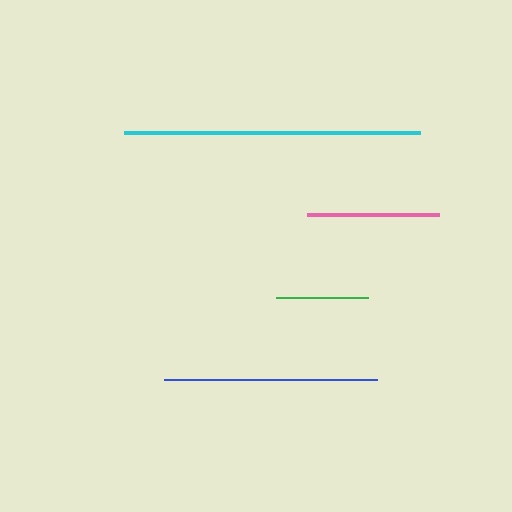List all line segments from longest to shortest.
From longest to shortest: cyan, blue, pink, green.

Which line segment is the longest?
The cyan line is the longest at approximately 296 pixels.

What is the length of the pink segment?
The pink segment is approximately 132 pixels long.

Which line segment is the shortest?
The green line is the shortest at approximately 91 pixels.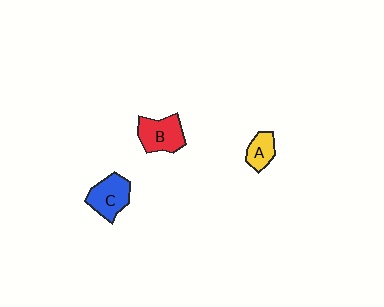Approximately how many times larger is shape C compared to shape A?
Approximately 1.6 times.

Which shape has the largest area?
Shape B (red).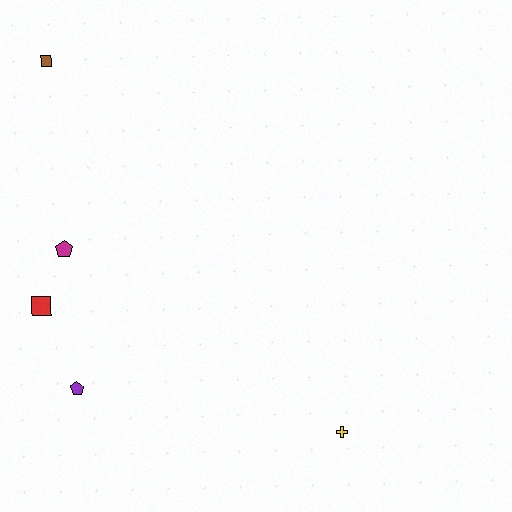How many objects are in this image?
There are 5 objects.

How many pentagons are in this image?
There are 2 pentagons.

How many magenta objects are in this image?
There is 1 magenta object.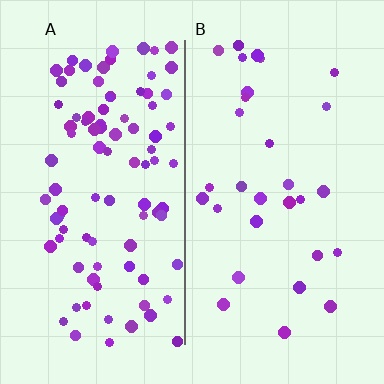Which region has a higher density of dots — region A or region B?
A (the left).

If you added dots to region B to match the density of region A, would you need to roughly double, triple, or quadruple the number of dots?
Approximately triple.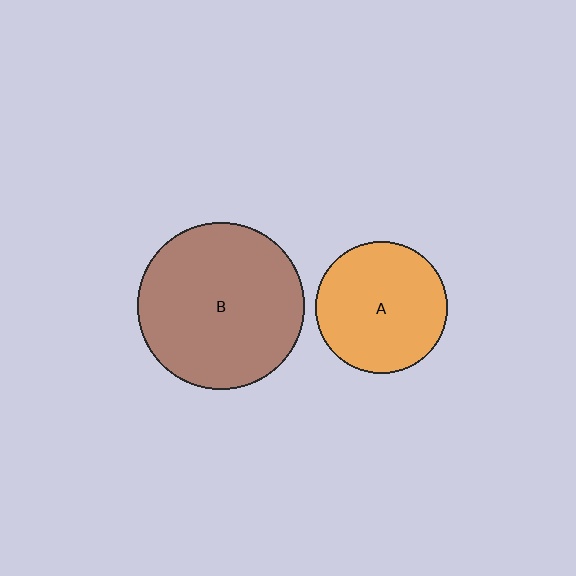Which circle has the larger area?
Circle B (brown).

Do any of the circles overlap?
No, none of the circles overlap.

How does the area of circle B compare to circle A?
Approximately 1.6 times.